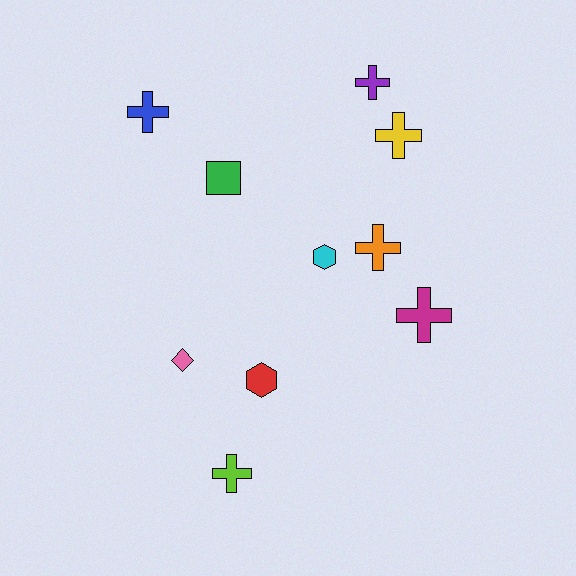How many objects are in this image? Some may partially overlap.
There are 10 objects.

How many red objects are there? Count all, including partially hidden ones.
There is 1 red object.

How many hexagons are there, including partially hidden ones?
There are 2 hexagons.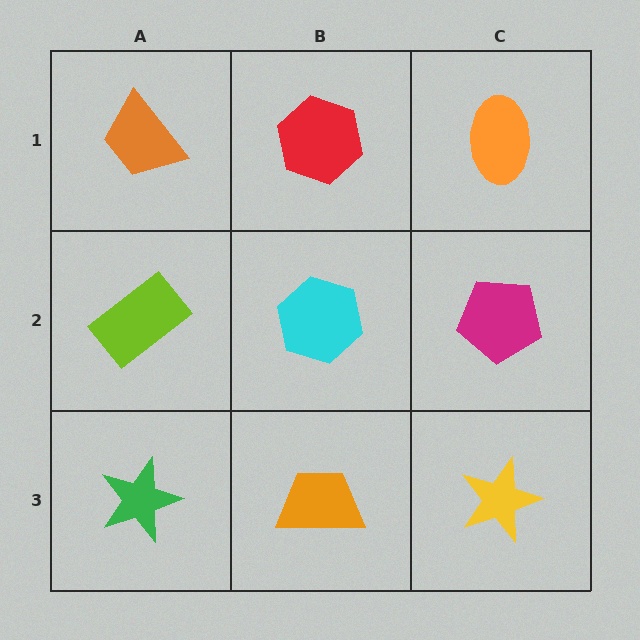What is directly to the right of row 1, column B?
An orange ellipse.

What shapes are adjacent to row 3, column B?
A cyan hexagon (row 2, column B), a green star (row 3, column A), a yellow star (row 3, column C).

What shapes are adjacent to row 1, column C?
A magenta pentagon (row 2, column C), a red hexagon (row 1, column B).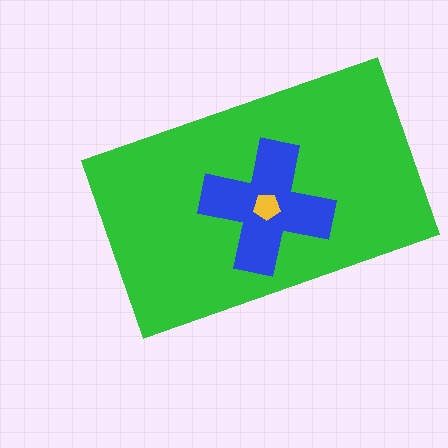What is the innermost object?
The yellow pentagon.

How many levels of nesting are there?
3.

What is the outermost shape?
The green rectangle.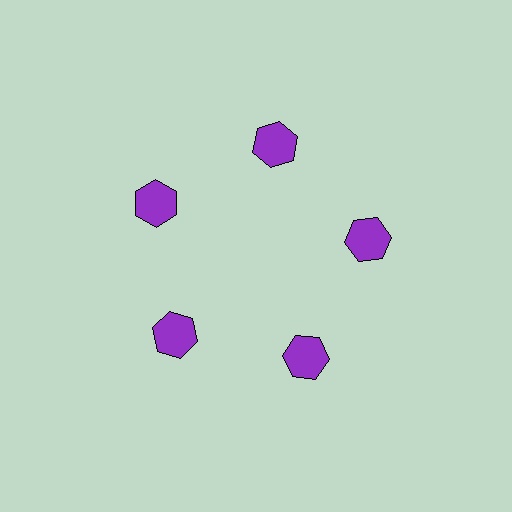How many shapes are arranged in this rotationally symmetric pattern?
There are 5 shapes, arranged in 5 groups of 1.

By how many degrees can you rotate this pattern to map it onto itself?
The pattern maps onto itself every 72 degrees of rotation.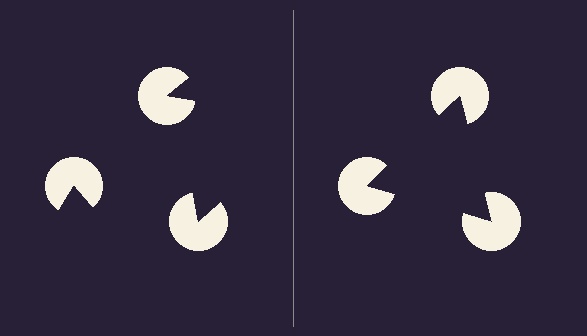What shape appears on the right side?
An illusory triangle.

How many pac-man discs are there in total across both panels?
6 — 3 on each side.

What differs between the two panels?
The pac-man discs are positioned identically on both sides; only the wedge orientations differ. On the right they align to a triangle; on the left they are misaligned.